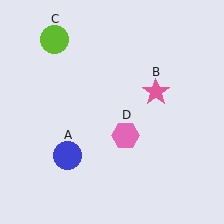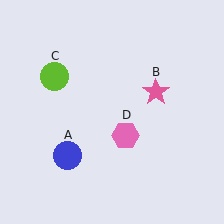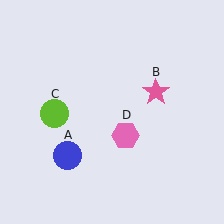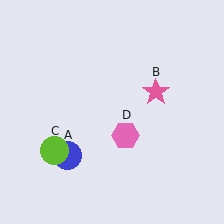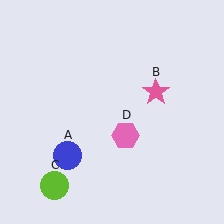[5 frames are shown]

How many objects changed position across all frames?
1 object changed position: lime circle (object C).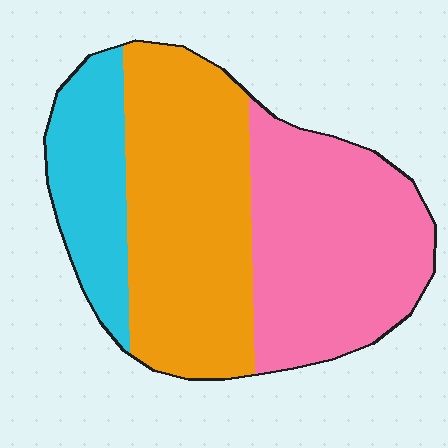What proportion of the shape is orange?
Orange covers around 40% of the shape.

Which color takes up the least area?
Cyan, at roughly 20%.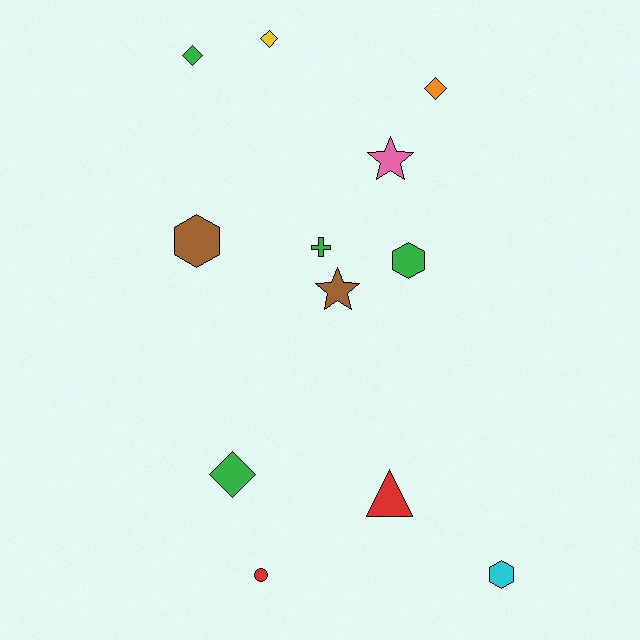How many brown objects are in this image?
There are 2 brown objects.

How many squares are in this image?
There are no squares.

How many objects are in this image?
There are 12 objects.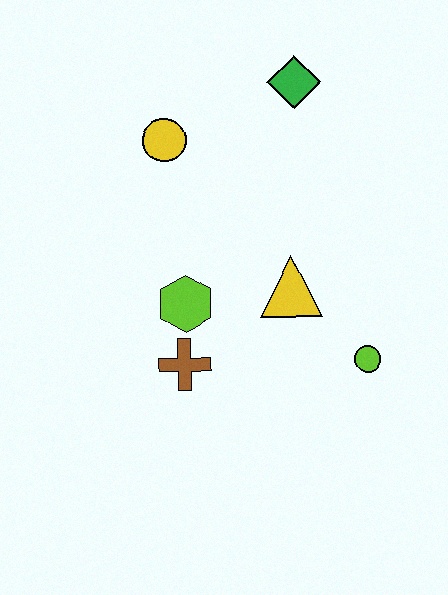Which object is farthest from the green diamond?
The brown cross is farthest from the green diamond.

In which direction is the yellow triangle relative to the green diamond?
The yellow triangle is below the green diamond.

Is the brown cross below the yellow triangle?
Yes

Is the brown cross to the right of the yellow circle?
Yes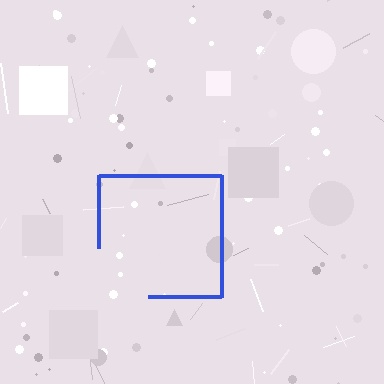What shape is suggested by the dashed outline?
The dashed outline suggests a square.